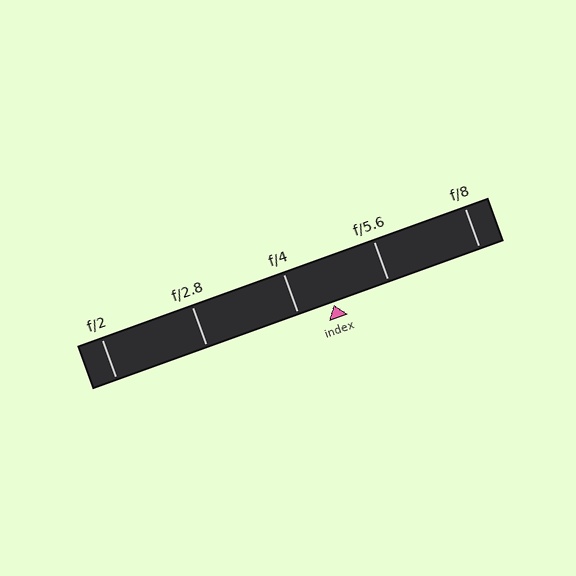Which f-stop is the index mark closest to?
The index mark is closest to f/4.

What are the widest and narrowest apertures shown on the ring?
The widest aperture shown is f/2 and the narrowest is f/8.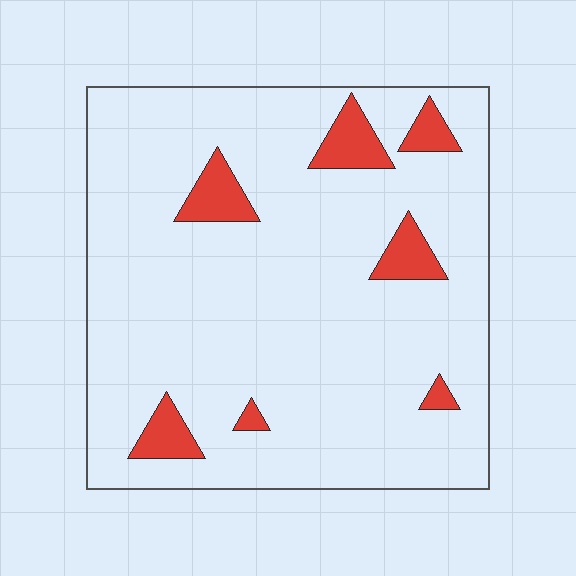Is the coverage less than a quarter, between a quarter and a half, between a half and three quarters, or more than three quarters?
Less than a quarter.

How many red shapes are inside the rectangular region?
7.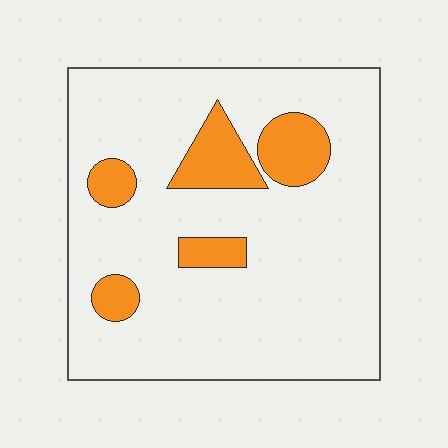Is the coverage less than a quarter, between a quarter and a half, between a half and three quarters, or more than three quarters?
Less than a quarter.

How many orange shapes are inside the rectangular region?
5.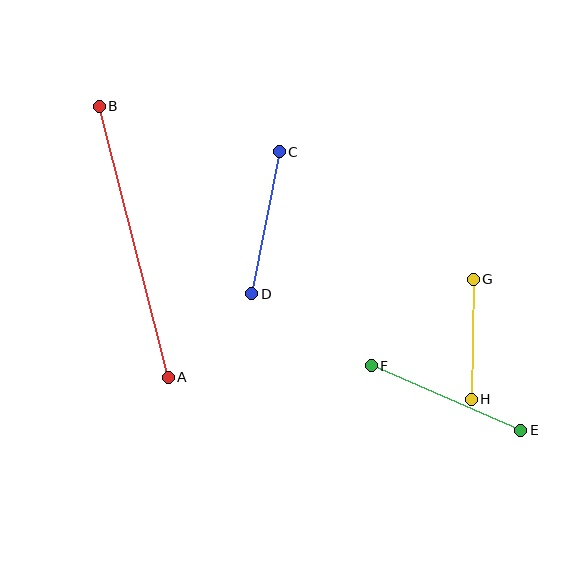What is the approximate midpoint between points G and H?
The midpoint is at approximately (472, 339) pixels.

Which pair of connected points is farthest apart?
Points A and B are farthest apart.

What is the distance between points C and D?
The distance is approximately 145 pixels.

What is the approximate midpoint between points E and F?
The midpoint is at approximately (446, 398) pixels.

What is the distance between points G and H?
The distance is approximately 120 pixels.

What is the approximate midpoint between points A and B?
The midpoint is at approximately (134, 242) pixels.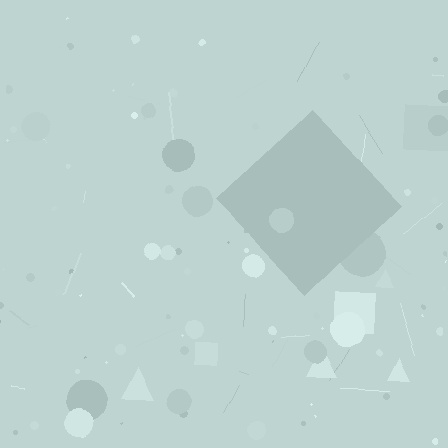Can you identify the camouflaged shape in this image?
The camouflaged shape is a diamond.